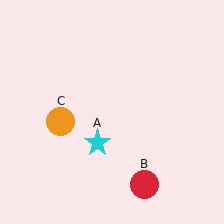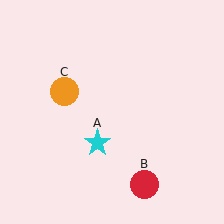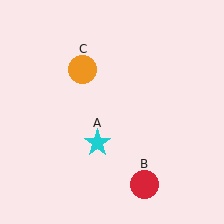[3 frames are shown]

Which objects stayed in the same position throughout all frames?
Cyan star (object A) and red circle (object B) remained stationary.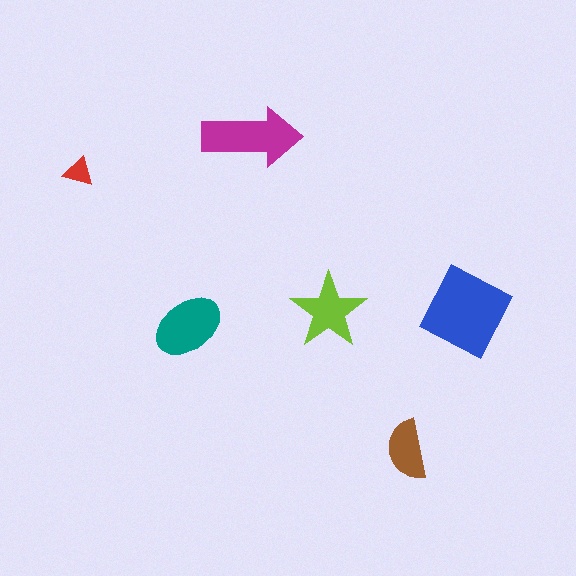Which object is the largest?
The blue diamond.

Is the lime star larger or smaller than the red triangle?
Larger.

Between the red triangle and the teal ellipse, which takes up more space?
The teal ellipse.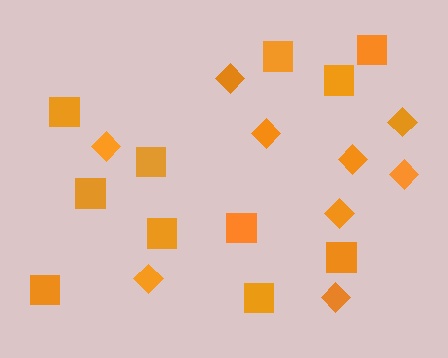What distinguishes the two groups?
There are 2 groups: one group of diamonds (9) and one group of squares (11).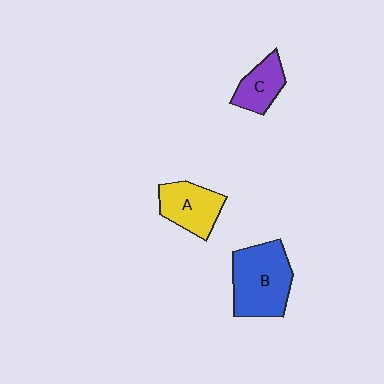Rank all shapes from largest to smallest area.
From largest to smallest: B (blue), A (yellow), C (purple).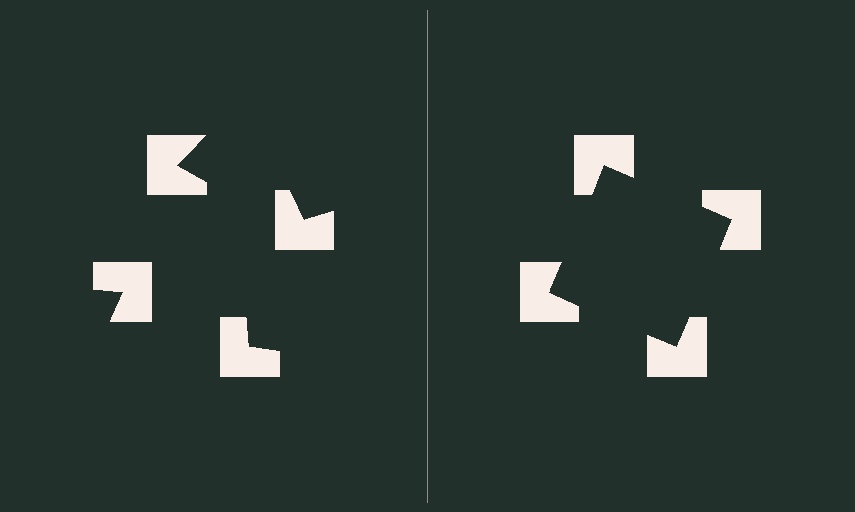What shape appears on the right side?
An illusory square.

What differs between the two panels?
The notched squares are positioned identically on both sides; only the wedge orientations differ. On the right they align to a square; on the left they are misaligned.